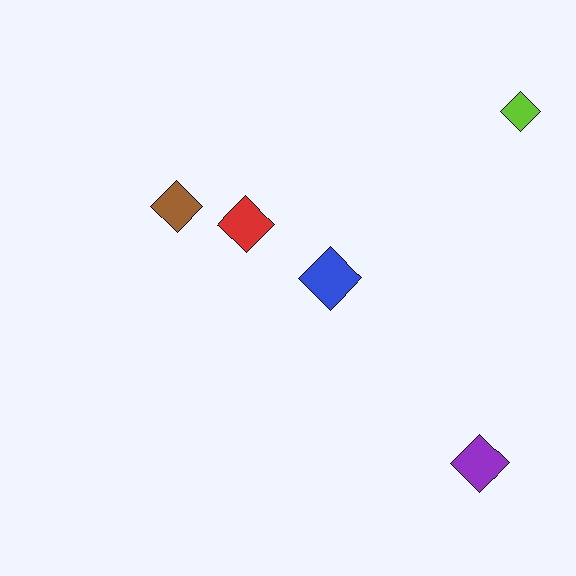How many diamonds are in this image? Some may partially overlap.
There are 5 diamonds.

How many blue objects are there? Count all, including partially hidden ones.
There is 1 blue object.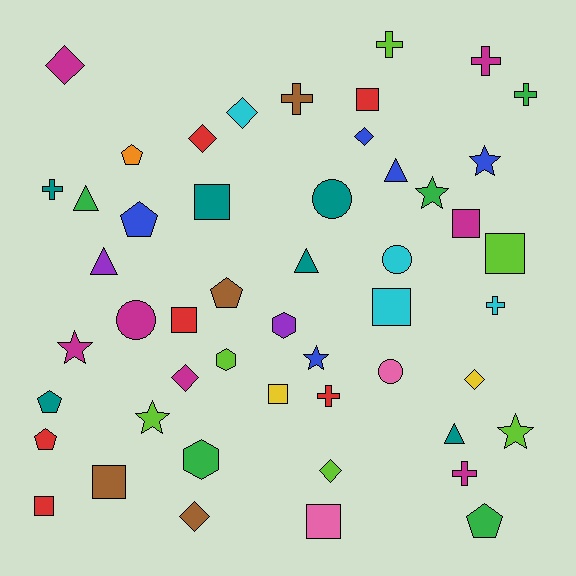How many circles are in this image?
There are 4 circles.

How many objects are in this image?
There are 50 objects.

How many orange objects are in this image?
There is 1 orange object.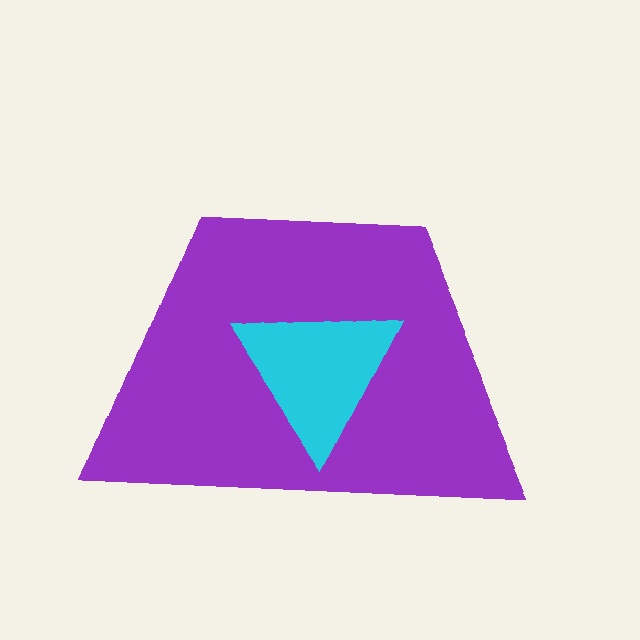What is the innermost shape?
The cyan triangle.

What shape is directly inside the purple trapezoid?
The cyan triangle.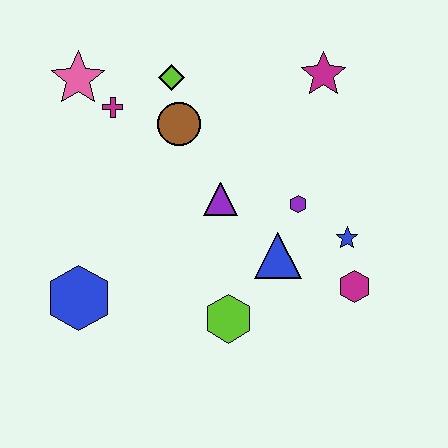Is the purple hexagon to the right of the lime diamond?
Yes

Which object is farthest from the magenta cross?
The magenta hexagon is farthest from the magenta cross.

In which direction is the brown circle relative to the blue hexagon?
The brown circle is above the blue hexagon.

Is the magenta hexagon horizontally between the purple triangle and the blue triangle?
No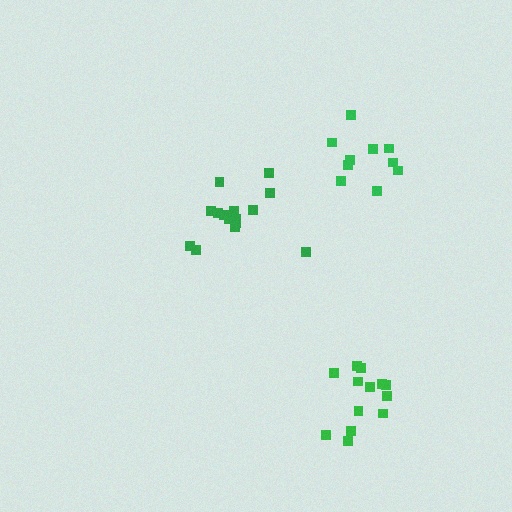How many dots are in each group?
Group 1: 15 dots, Group 2: 13 dots, Group 3: 10 dots (38 total).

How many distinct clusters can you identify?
There are 3 distinct clusters.